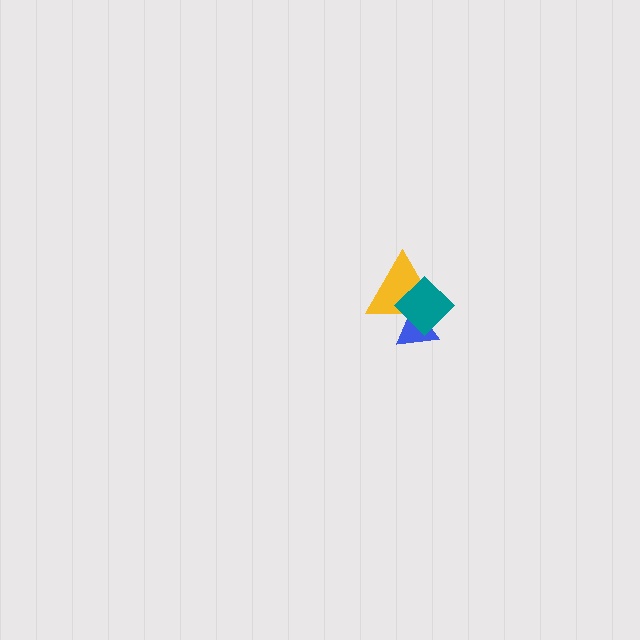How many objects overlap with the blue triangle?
2 objects overlap with the blue triangle.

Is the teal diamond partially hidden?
No, no other shape covers it.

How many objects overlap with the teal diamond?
2 objects overlap with the teal diamond.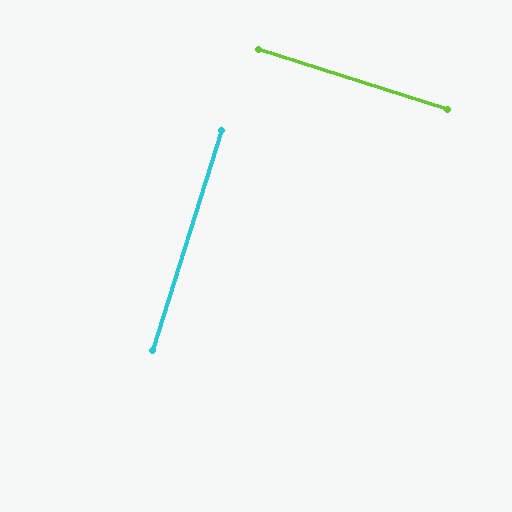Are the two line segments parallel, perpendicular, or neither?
Perpendicular — they meet at approximately 90°.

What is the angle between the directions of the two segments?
Approximately 90 degrees.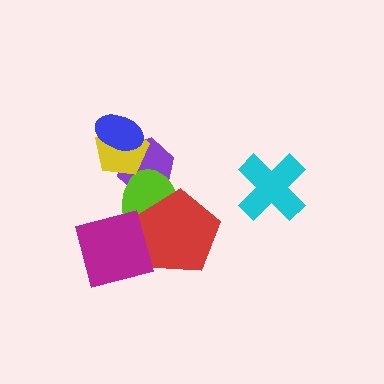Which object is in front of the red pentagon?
The magenta square is in front of the red pentagon.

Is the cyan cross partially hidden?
No, no other shape covers it.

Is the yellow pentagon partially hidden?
Yes, it is partially covered by another shape.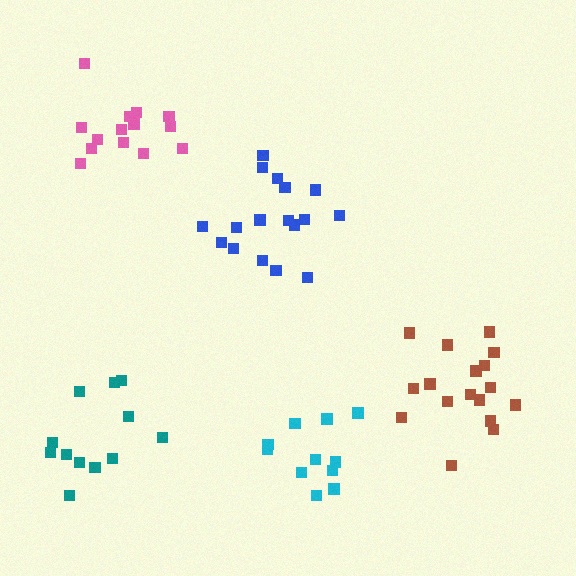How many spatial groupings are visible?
There are 5 spatial groupings.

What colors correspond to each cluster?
The clusters are colored: blue, cyan, pink, teal, brown.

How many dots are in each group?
Group 1: 17 dots, Group 2: 11 dots, Group 3: 14 dots, Group 4: 12 dots, Group 5: 17 dots (71 total).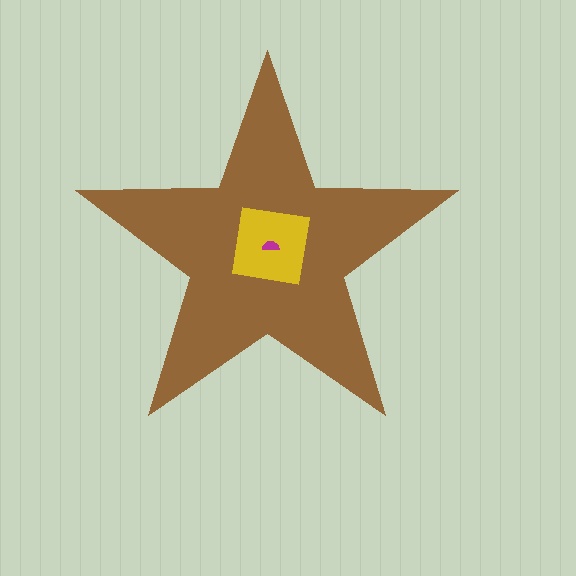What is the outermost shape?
The brown star.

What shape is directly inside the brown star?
The yellow square.